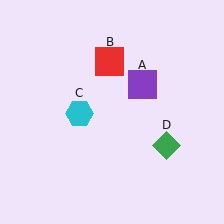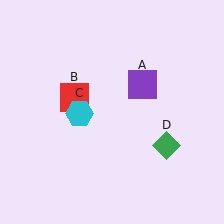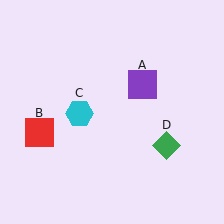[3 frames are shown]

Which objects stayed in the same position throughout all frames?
Purple square (object A) and cyan hexagon (object C) and green diamond (object D) remained stationary.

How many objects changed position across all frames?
1 object changed position: red square (object B).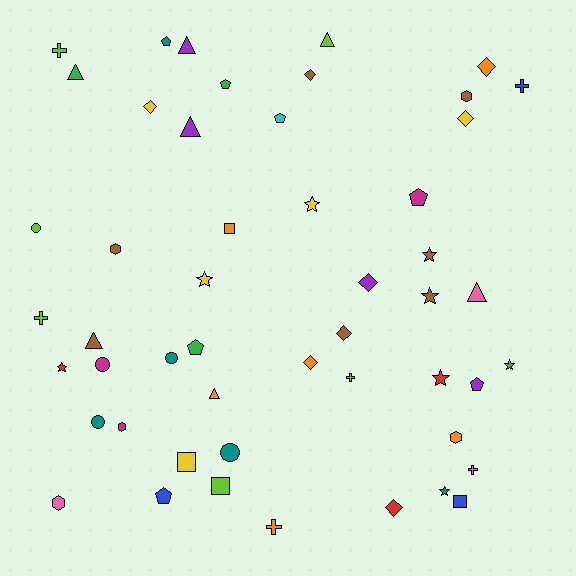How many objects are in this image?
There are 50 objects.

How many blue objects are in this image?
There are 3 blue objects.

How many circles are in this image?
There are 5 circles.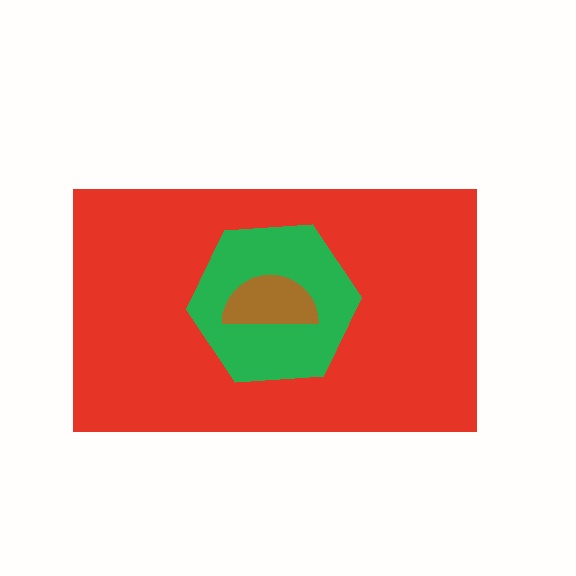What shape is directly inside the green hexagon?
The brown semicircle.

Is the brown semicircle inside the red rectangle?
Yes.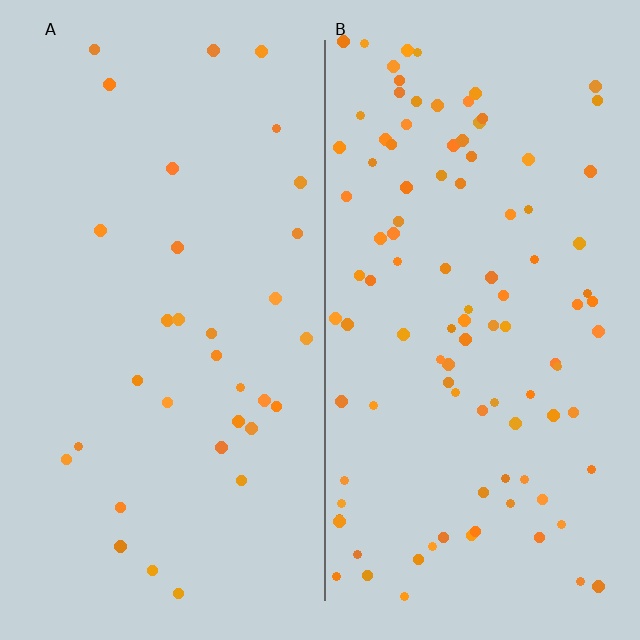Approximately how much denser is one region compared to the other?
Approximately 3.1× — region B over region A.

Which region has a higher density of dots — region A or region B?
B (the right).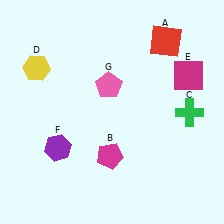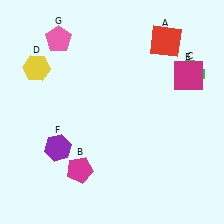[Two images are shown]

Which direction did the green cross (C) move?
The green cross (C) moved up.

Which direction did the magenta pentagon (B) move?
The magenta pentagon (B) moved left.